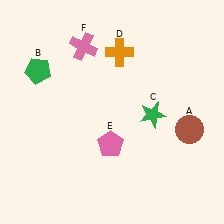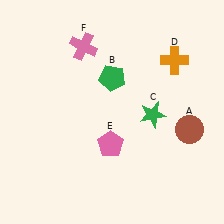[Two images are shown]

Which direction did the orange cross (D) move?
The orange cross (D) moved right.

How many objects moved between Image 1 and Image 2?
2 objects moved between the two images.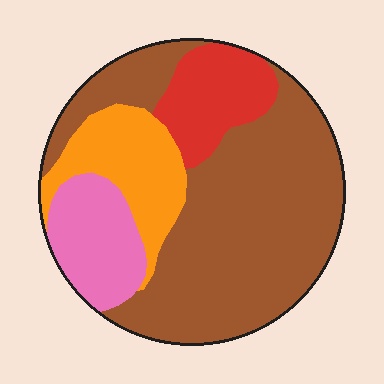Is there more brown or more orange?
Brown.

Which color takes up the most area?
Brown, at roughly 60%.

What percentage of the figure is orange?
Orange covers 16% of the figure.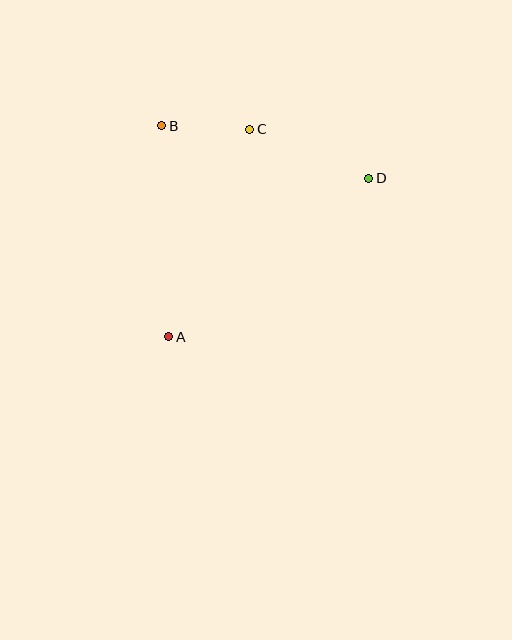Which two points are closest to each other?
Points B and C are closest to each other.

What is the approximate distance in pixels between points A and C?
The distance between A and C is approximately 223 pixels.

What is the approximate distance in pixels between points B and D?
The distance between B and D is approximately 214 pixels.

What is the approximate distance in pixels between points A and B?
The distance between A and B is approximately 211 pixels.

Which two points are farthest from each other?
Points A and D are farthest from each other.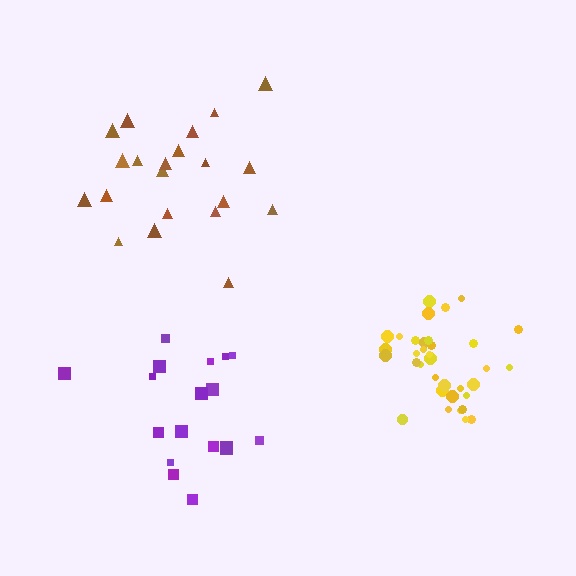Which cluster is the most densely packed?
Yellow.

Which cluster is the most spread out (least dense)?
Purple.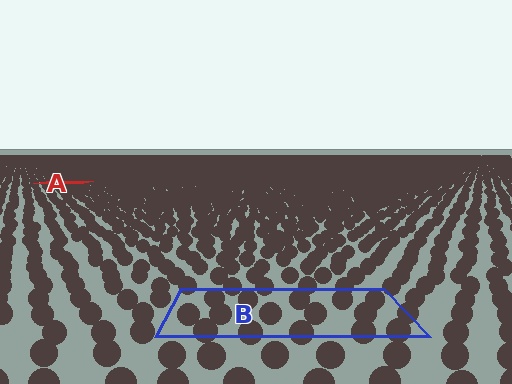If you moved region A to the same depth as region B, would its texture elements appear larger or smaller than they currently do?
They would appear larger. At a closer depth, the same texture elements are projected at a bigger on-screen size.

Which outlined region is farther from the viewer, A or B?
Region A is farther from the viewer — the texture elements inside it appear smaller and more densely packed.